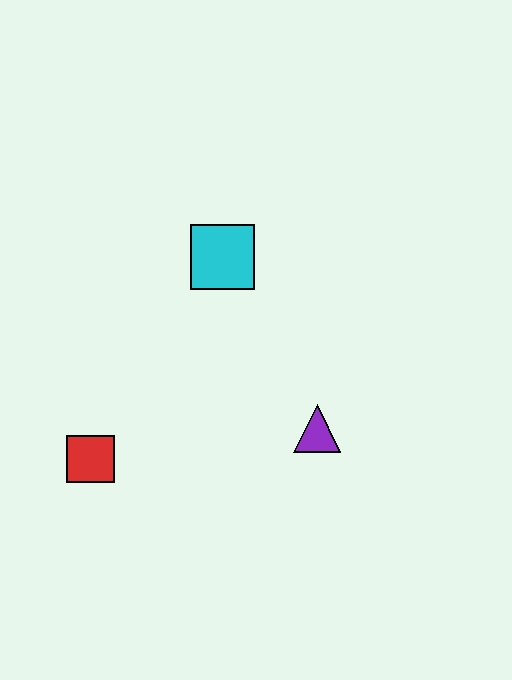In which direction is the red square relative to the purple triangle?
The red square is to the left of the purple triangle.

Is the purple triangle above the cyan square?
No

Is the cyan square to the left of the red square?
No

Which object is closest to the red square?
The purple triangle is closest to the red square.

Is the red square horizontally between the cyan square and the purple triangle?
No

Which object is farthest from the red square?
The cyan square is farthest from the red square.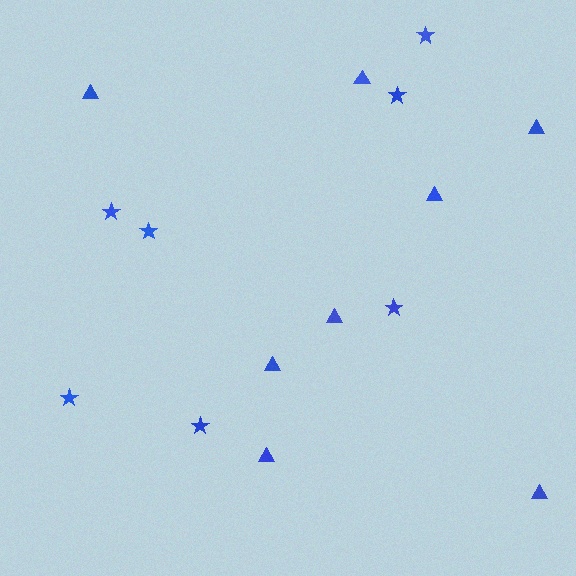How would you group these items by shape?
There are 2 groups: one group of stars (7) and one group of triangles (8).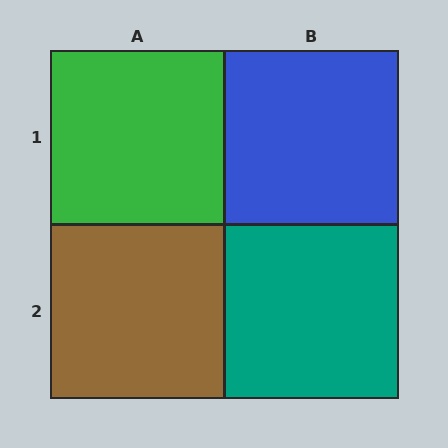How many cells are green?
1 cell is green.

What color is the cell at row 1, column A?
Green.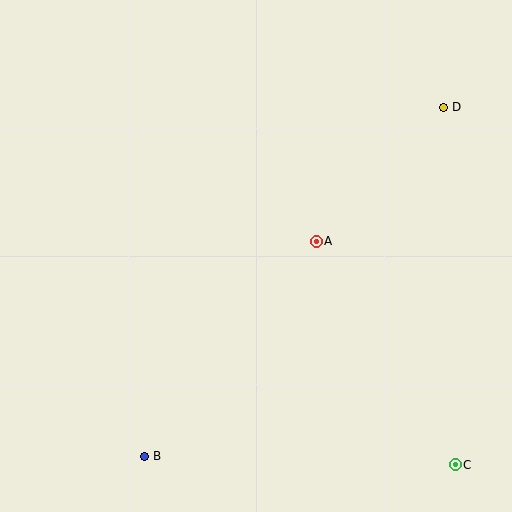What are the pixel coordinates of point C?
Point C is at (455, 465).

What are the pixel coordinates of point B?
Point B is at (145, 456).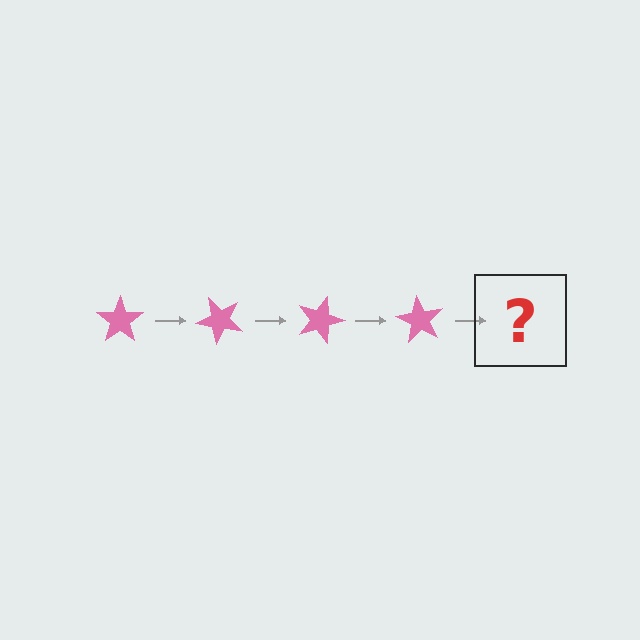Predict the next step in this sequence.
The next step is a pink star rotated 180 degrees.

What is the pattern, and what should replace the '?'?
The pattern is that the star rotates 45 degrees each step. The '?' should be a pink star rotated 180 degrees.